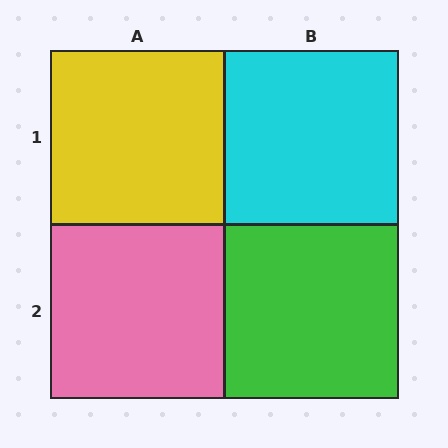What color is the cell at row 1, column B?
Cyan.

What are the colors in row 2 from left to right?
Pink, green.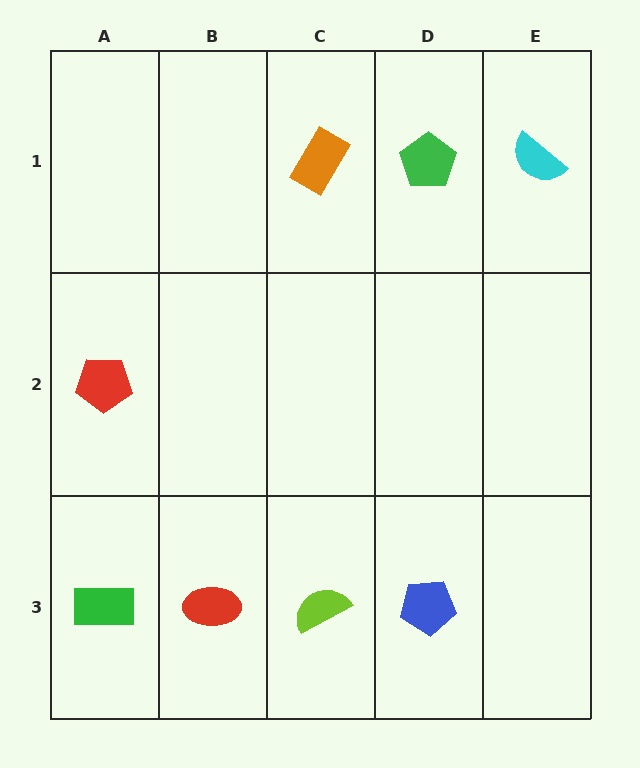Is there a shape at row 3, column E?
No, that cell is empty.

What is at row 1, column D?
A green pentagon.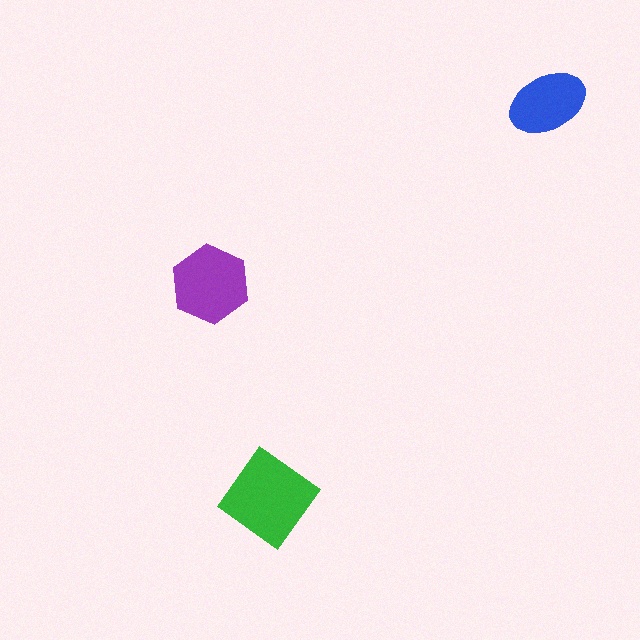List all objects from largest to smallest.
The green diamond, the purple hexagon, the blue ellipse.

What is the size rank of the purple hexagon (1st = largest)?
2nd.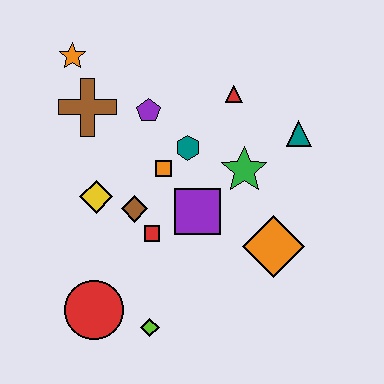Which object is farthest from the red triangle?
The red circle is farthest from the red triangle.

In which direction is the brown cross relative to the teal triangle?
The brown cross is to the left of the teal triangle.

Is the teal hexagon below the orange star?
Yes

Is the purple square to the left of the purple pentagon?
No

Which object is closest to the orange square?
The teal hexagon is closest to the orange square.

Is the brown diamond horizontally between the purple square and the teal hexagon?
No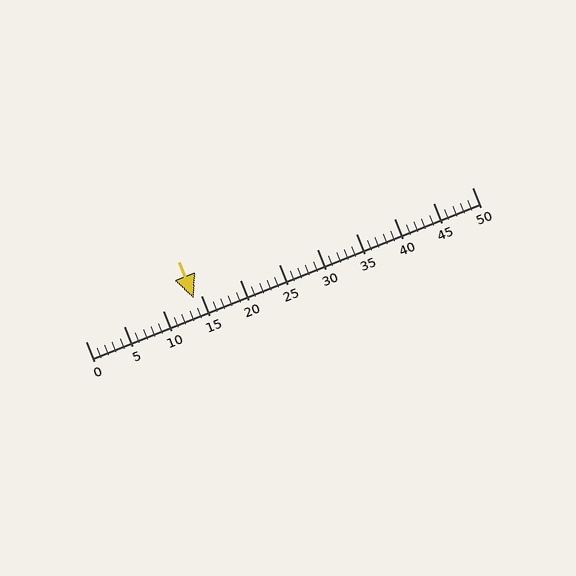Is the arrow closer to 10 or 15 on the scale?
The arrow is closer to 15.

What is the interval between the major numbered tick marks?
The major tick marks are spaced 5 units apart.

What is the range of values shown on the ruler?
The ruler shows values from 0 to 50.